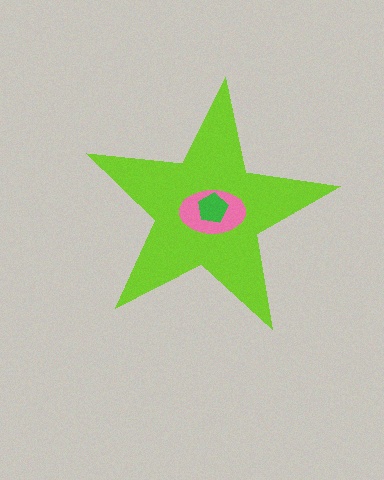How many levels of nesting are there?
3.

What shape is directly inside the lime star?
The pink ellipse.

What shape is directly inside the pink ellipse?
The green pentagon.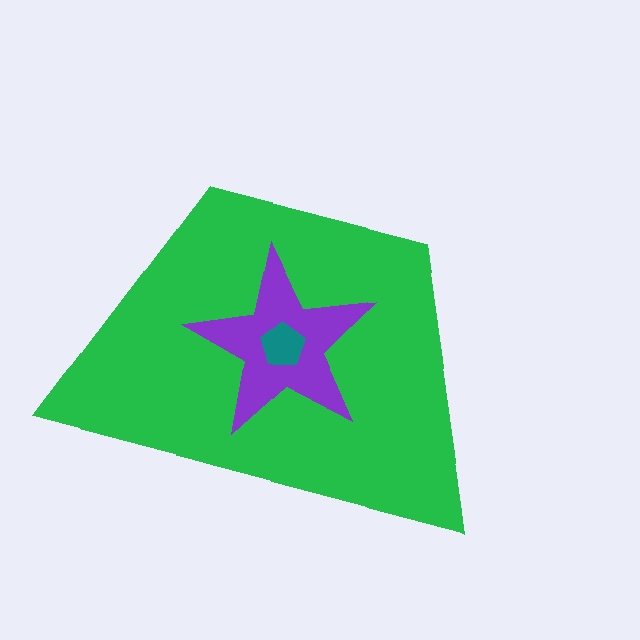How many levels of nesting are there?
3.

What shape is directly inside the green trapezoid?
The purple star.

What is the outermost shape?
The green trapezoid.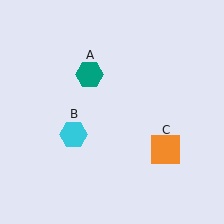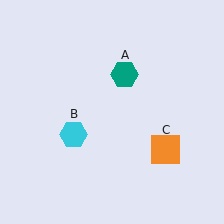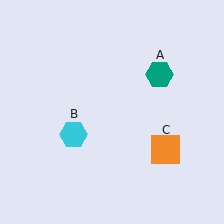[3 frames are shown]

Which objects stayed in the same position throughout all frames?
Cyan hexagon (object B) and orange square (object C) remained stationary.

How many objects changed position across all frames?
1 object changed position: teal hexagon (object A).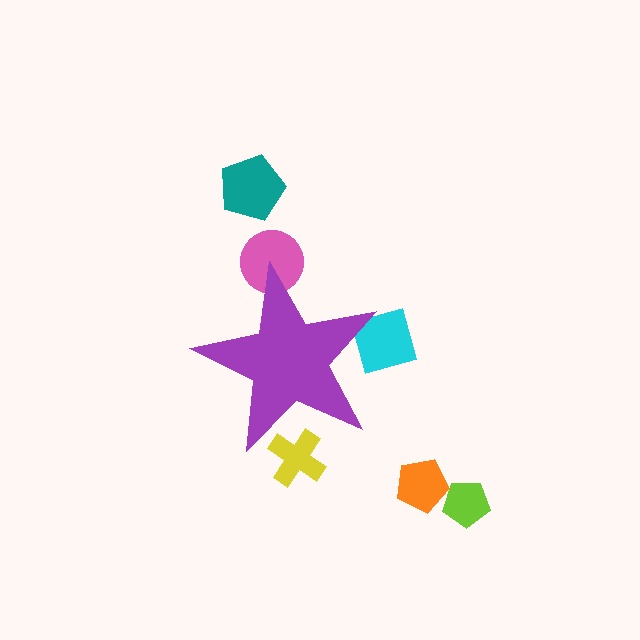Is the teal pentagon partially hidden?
No, the teal pentagon is fully visible.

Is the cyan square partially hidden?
Yes, the cyan square is partially hidden behind the purple star.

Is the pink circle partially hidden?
Yes, the pink circle is partially hidden behind the purple star.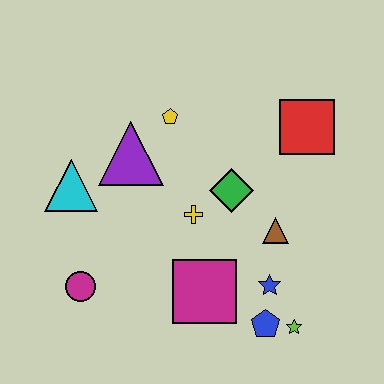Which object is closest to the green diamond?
The yellow cross is closest to the green diamond.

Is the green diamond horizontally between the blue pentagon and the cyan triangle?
Yes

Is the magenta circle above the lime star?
Yes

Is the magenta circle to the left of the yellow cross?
Yes